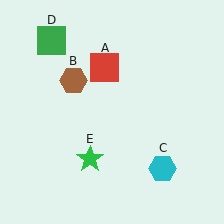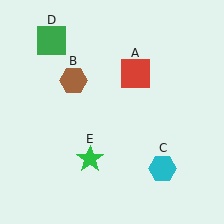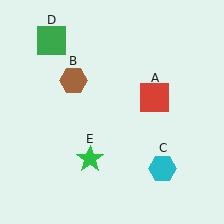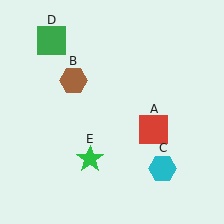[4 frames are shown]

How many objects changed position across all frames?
1 object changed position: red square (object A).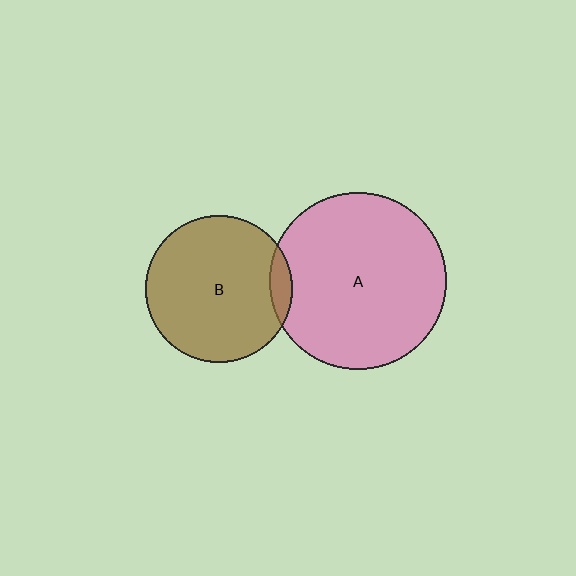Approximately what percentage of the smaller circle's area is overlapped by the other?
Approximately 10%.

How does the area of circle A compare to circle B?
Approximately 1.4 times.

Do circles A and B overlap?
Yes.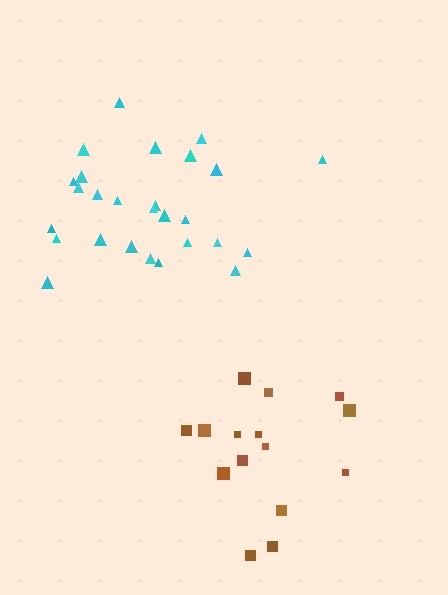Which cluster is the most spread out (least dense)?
Brown.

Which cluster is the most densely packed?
Cyan.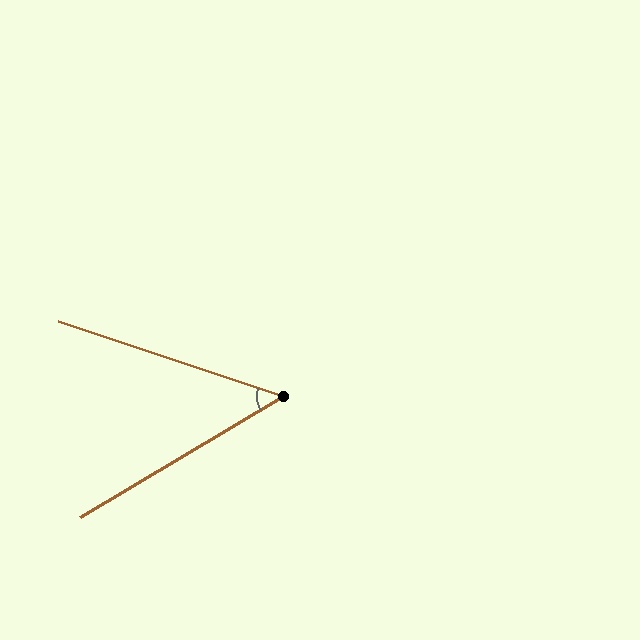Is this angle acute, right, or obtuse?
It is acute.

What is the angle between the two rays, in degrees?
Approximately 49 degrees.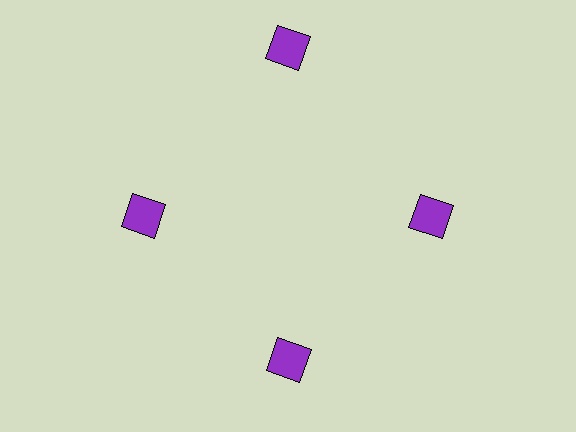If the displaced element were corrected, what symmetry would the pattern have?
It would have 4-fold rotational symmetry — the pattern would map onto itself every 90 degrees.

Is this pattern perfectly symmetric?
No. The 4 purple squares are arranged in a ring, but one element near the 12 o'clock position is pushed outward from the center, breaking the 4-fold rotational symmetry.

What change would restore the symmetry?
The symmetry would be restored by moving it inward, back onto the ring so that all 4 squares sit at equal angles and equal distance from the center.